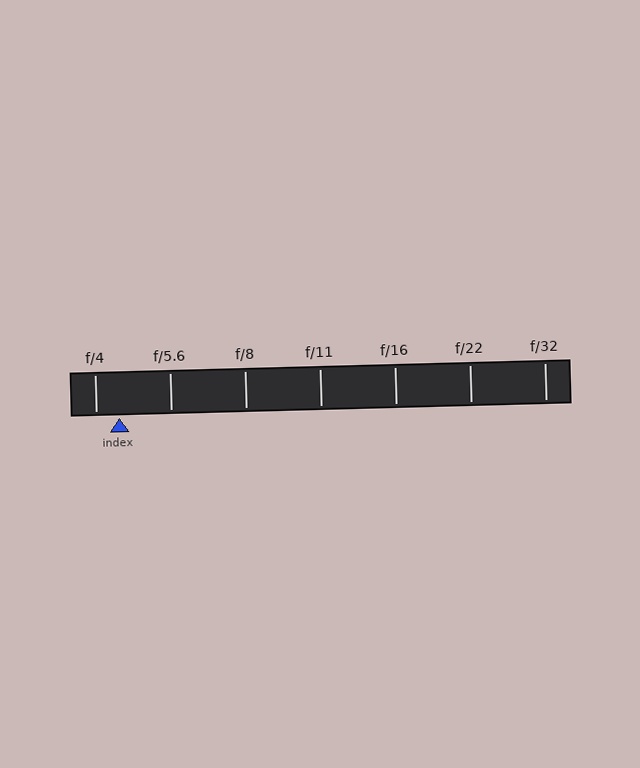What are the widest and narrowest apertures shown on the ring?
The widest aperture shown is f/4 and the narrowest is f/32.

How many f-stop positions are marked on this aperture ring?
There are 7 f-stop positions marked.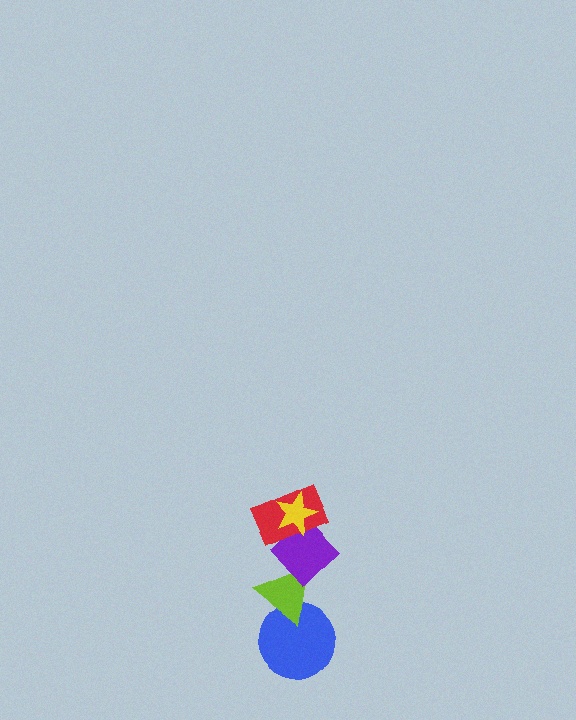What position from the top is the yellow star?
The yellow star is 1st from the top.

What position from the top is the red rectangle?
The red rectangle is 2nd from the top.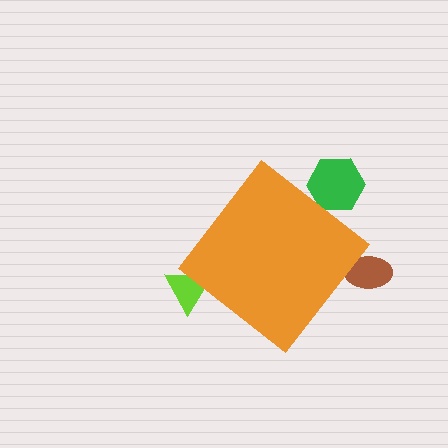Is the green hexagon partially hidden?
Yes, the green hexagon is partially hidden behind the orange diamond.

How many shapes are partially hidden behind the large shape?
3 shapes are partially hidden.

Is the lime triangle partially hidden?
Yes, the lime triangle is partially hidden behind the orange diamond.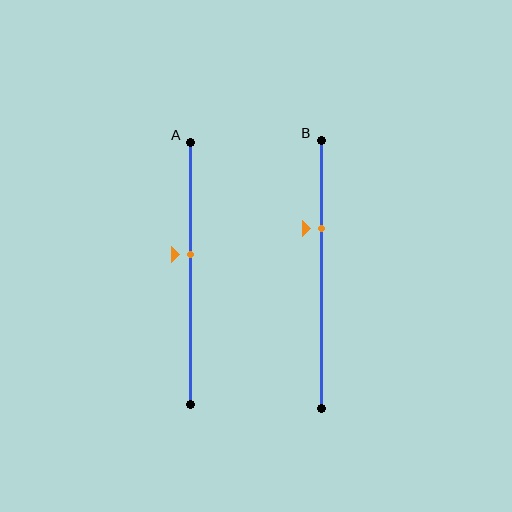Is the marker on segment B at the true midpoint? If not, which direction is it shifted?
No, the marker on segment B is shifted upward by about 17% of the segment length.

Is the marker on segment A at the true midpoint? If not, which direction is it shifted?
No, the marker on segment A is shifted upward by about 7% of the segment length.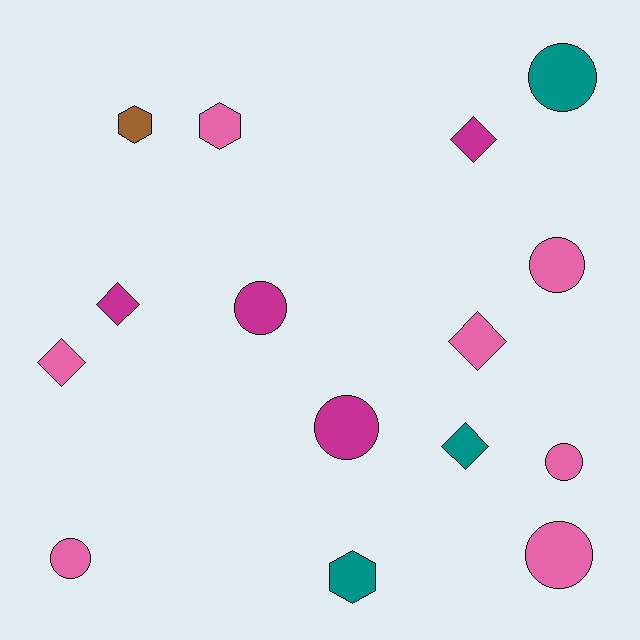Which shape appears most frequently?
Circle, with 7 objects.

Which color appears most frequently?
Pink, with 7 objects.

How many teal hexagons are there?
There is 1 teal hexagon.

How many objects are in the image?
There are 15 objects.